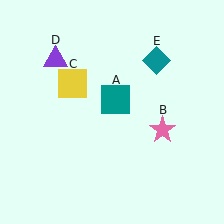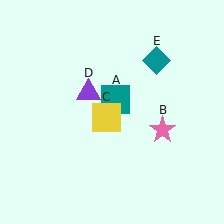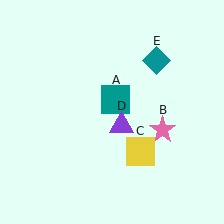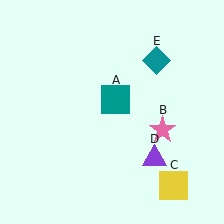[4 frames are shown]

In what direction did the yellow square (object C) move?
The yellow square (object C) moved down and to the right.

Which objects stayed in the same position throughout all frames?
Teal square (object A) and pink star (object B) and teal diamond (object E) remained stationary.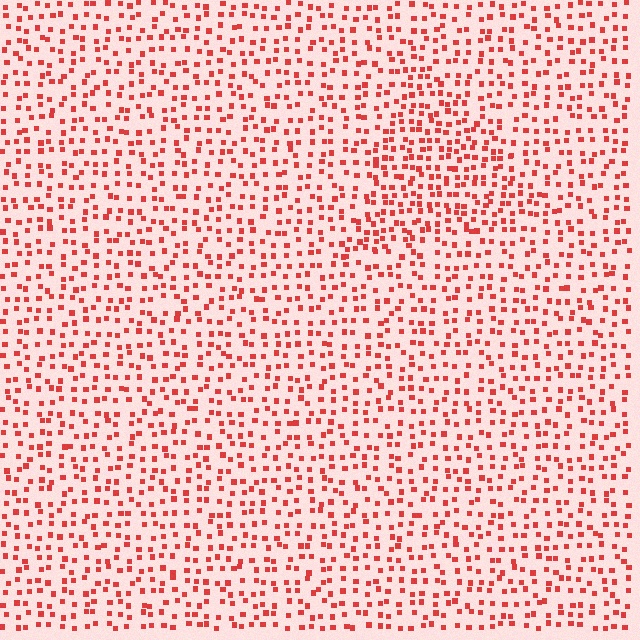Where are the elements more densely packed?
The elements are more densely packed inside the triangle boundary.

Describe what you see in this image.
The image contains small red elements arranged at two different densities. A triangle-shaped region is visible where the elements are more densely packed than the surrounding area.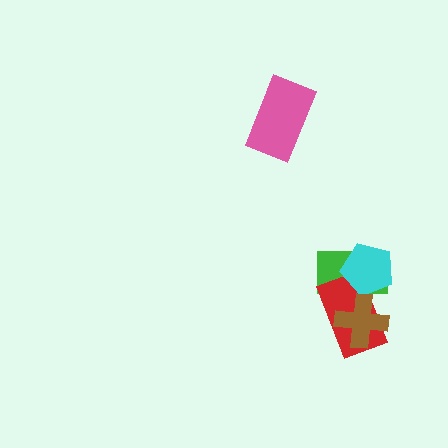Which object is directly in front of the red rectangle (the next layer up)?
The cyan pentagon is directly in front of the red rectangle.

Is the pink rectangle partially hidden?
No, no other shape covers it.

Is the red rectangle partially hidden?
Yes, it is partially covered by another shape.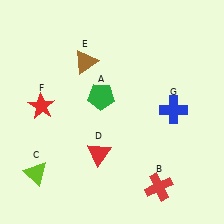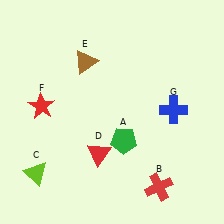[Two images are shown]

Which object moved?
The green pentagon (A) moved down.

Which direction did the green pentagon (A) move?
The green pentagon (A) moved down.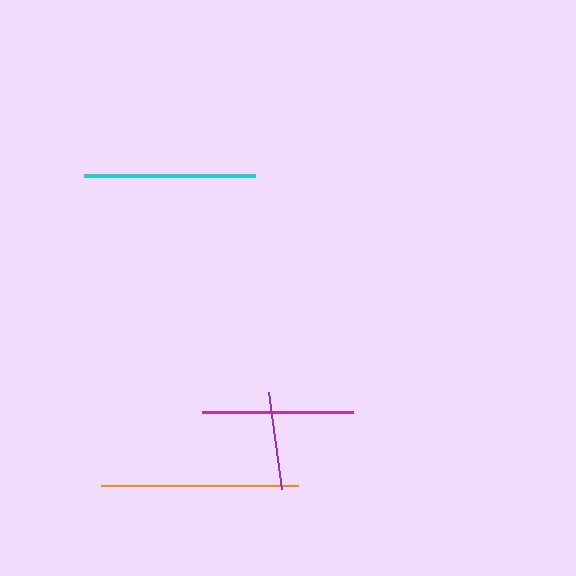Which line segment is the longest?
The orange line is the longest at approximately 197 pixels.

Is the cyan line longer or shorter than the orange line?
The orange line is longer than the cyan line.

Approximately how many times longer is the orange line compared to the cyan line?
The orange line is approximately 1.2 times the length of the cyan line.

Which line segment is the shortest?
The purple line is the shortest at approximately 98 pixels.